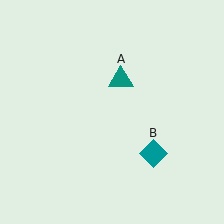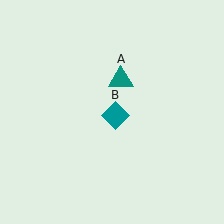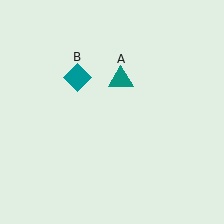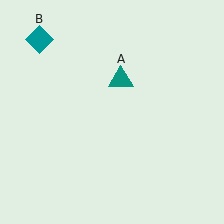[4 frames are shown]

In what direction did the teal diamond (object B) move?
The teal diamond (object B) moved up and to the left.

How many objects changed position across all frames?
1 object changed position: teal diamond (object B).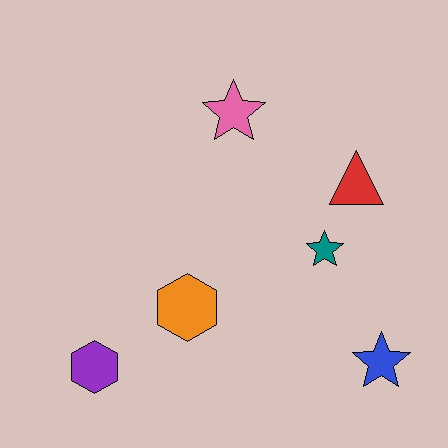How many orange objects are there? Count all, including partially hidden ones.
There is 1 orange object.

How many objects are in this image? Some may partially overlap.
There are 6 objects.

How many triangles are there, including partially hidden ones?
There is 1 triangle.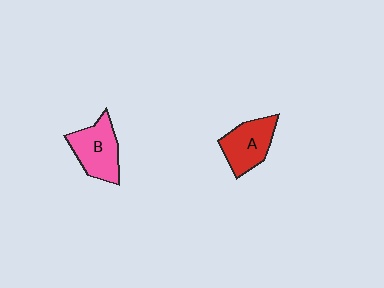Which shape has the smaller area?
Shape A (red).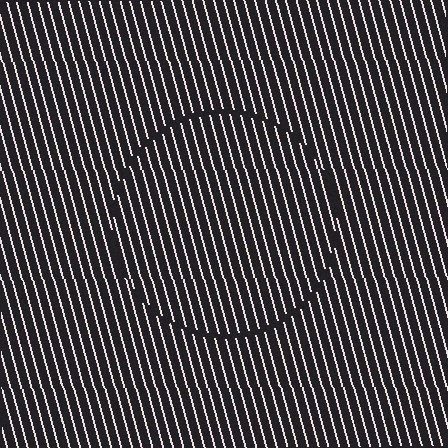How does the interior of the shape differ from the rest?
The interior of the shape contains the same grating, shifted by half a period — the contour is defined by the phase discontinuity where line-ends from the inner and outer gratings abut.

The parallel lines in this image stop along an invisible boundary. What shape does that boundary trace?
An illusory circle. The interior of the shape contains the same grating, shifted by half a period — the contour is defined by the phase discontinuity where line-ends from the inner and outer gratings abut.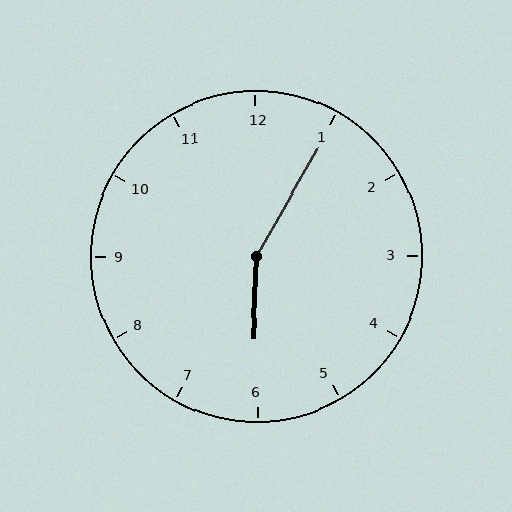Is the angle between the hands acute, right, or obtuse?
It is obtuse.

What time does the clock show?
6:05.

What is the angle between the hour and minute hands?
Approximately 152 degrees.